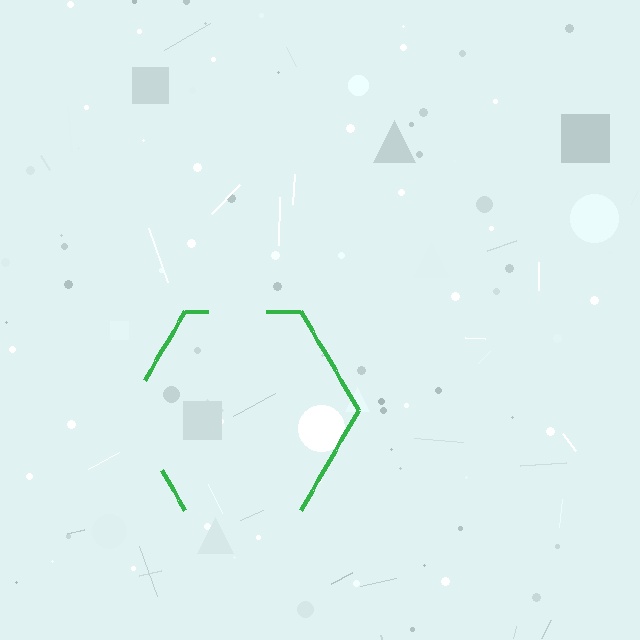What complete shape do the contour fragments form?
The contour fragments form a hexagon.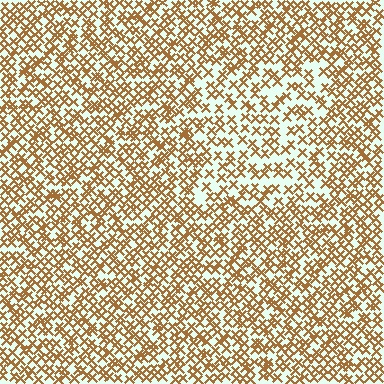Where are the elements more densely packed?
The elements are more densely packed outside the rectangle boundary.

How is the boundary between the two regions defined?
The boundary is defined by a change in element density (approximately 1.6x ratio). All elements are the same color, size, and shape.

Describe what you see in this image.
The image contains small brown elements arranged at two different densities. A rectangle-shaped region is visible where the elements are less densely packed than the surrounding area.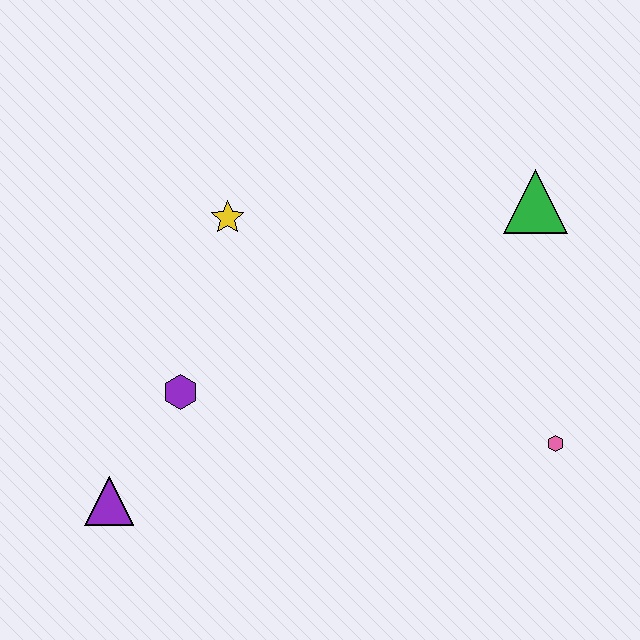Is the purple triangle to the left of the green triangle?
Yes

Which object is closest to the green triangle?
The pink hexagon is closest to the green triangle.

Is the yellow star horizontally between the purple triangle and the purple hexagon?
No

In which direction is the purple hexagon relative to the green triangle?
The purple hexagon is to the left of the green triangle.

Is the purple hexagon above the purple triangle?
Yes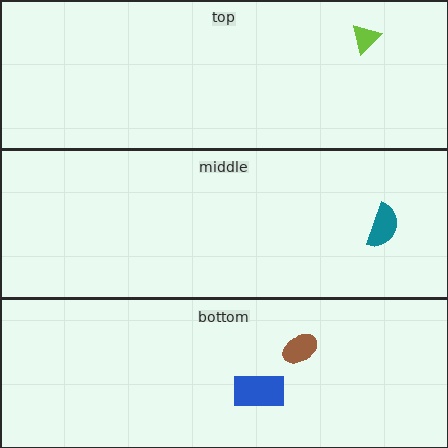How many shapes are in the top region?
1.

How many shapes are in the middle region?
1.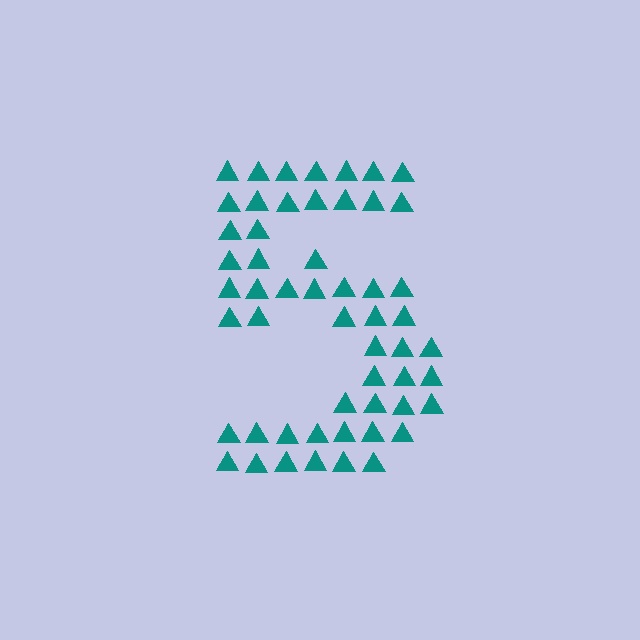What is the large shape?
The large shape is the digit 5.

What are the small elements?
The small elements are triangles.